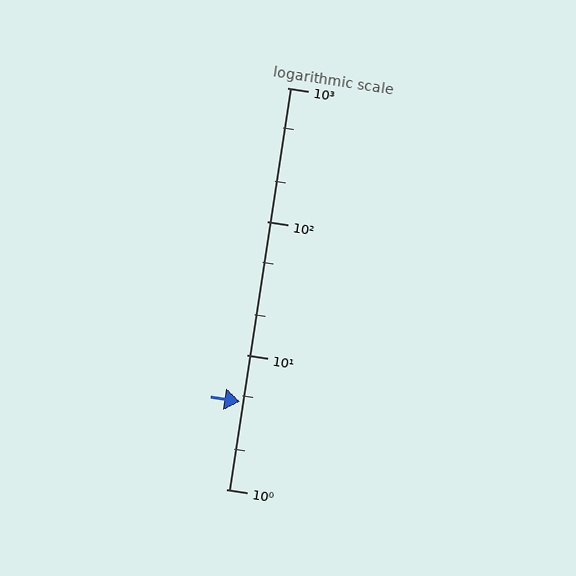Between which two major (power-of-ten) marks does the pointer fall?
The pointer is between 1 and 10.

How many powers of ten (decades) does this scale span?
The scale spans 3 decades, from 1 to 1000.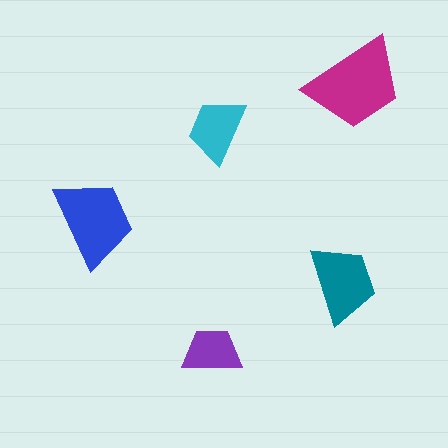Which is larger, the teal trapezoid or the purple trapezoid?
The teal one.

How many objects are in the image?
There are 5 objects in the image.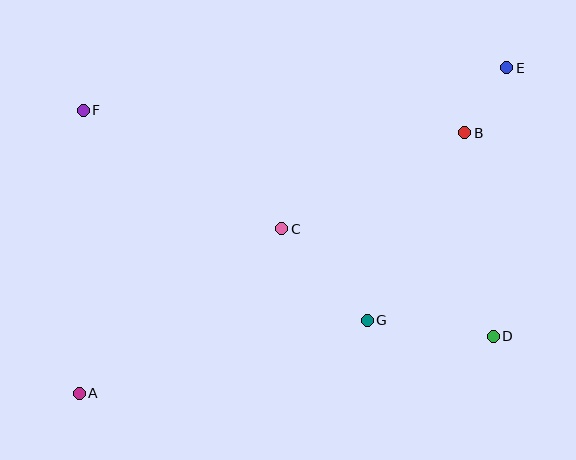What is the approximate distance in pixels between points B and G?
The distance between B and G is approximately 211 pixels.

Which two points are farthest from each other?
Points A and E are farthest from each other.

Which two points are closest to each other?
Points B and E are closest to each other.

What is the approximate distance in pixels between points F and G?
The distance between F and G is approximately 353 pixels.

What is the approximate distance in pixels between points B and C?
The distance between B and C is approximately 206 pixels.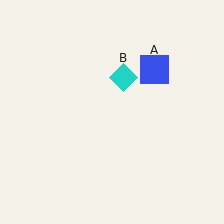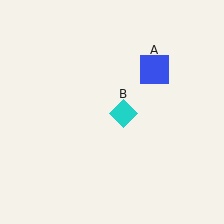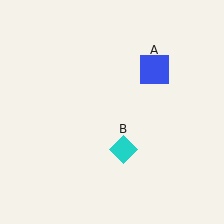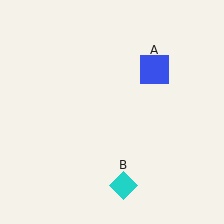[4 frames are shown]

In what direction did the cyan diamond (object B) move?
The cyan diamond (object B) moved down.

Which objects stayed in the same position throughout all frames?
Blue square (object A) remained stationary.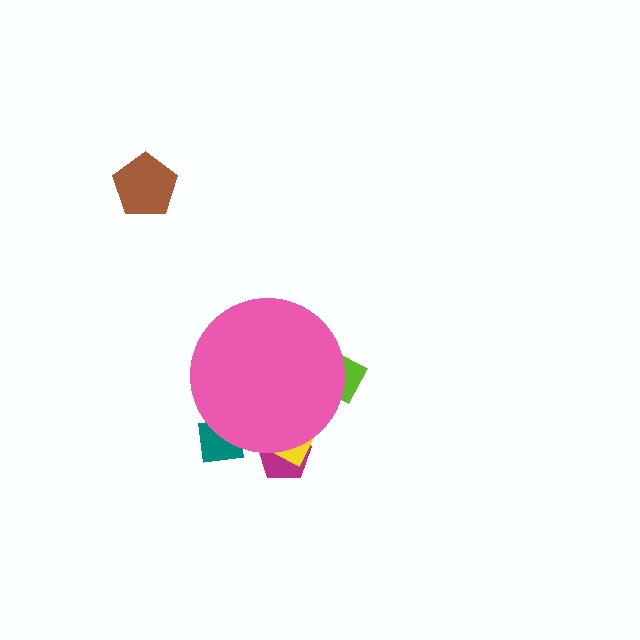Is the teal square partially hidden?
Yes, the teal square is partially hidden behind the pink circle.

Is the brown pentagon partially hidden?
No, the brown pentagon is fully visible.